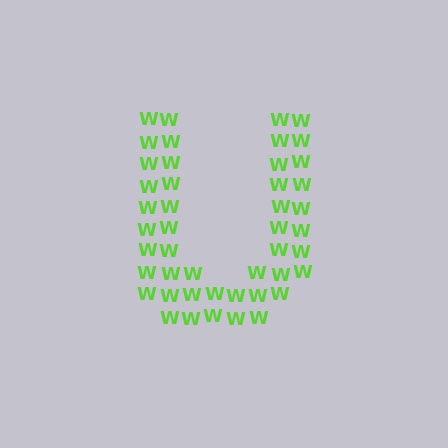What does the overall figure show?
The overall figure shows the letter U.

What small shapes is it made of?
It is made of small letter W's.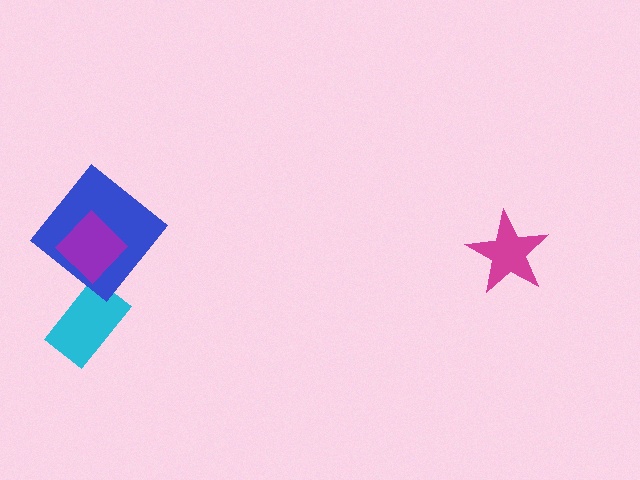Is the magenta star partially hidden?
No, no other shape covers it.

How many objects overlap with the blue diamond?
1 object overlaps with the blue diamond.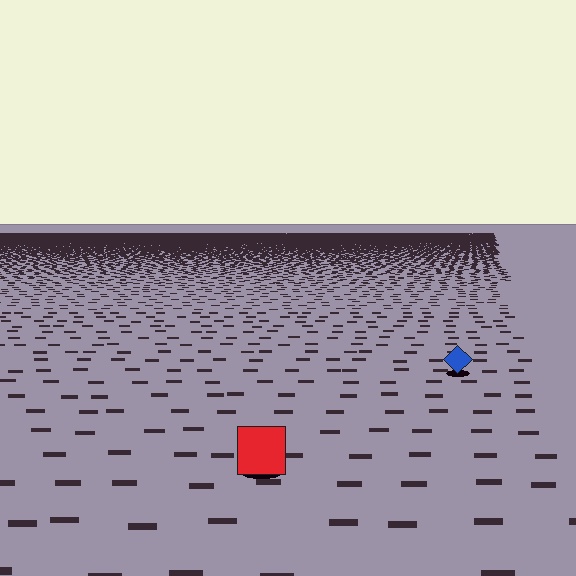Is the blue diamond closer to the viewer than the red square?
No. The red square is closer — you can tell from the texture gradient: the ground texture is coarser near it.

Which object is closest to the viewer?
The red square is closest. The texture marks near it are larger and more spread out.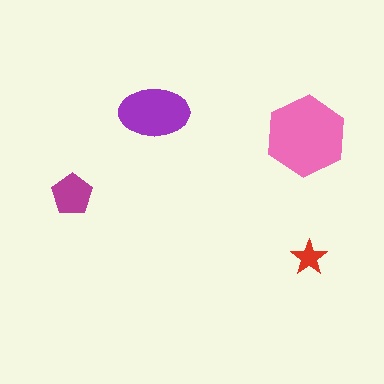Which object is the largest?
The pink hexagon.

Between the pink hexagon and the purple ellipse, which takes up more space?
The pink hexagon.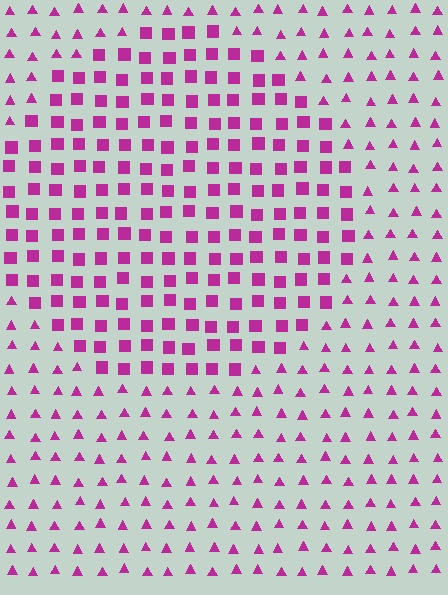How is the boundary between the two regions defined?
The boundary is defined by a change in element shape: squares inside vs. triangles outside. All elements share the same color and spacing.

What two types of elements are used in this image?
The image uses squares inside the circle region and triangles outside it.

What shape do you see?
I see a circle.